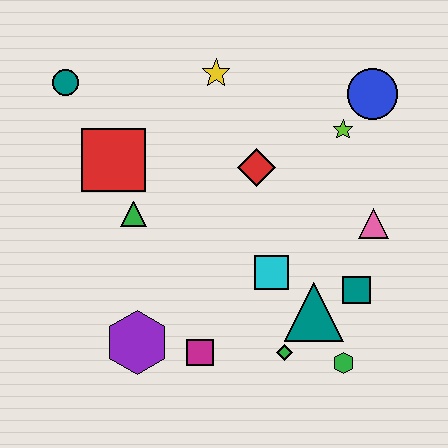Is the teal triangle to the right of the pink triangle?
No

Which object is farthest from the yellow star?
The green hexagon is farthest from the yellow star.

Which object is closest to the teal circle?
The red square is closest to the teal circle.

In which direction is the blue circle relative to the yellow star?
The blue circle is to the right of the yellow star.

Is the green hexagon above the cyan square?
No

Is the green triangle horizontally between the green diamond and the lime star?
No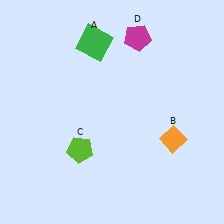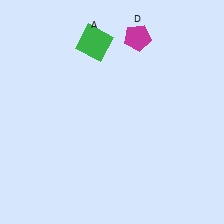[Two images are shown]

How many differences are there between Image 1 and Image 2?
There are 2 differences between the two images.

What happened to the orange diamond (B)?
The orange diamond (B) was removed in Image 2. It was in the bottom-right area of Image 1.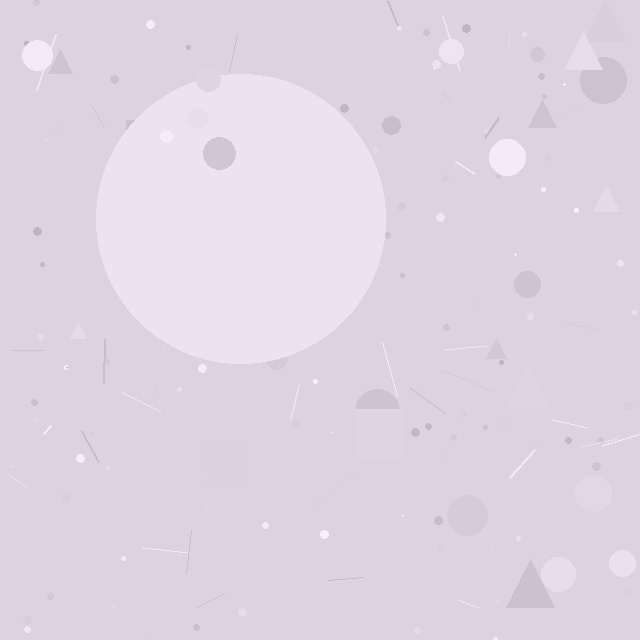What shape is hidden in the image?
A circle is hidden in the image.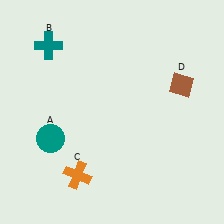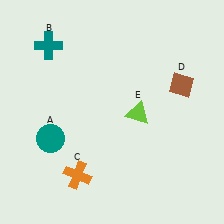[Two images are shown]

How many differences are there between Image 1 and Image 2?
There is 1 difference between the two images.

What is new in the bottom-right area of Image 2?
A lime triangle (E) was added in the bottom-right area of Image 2.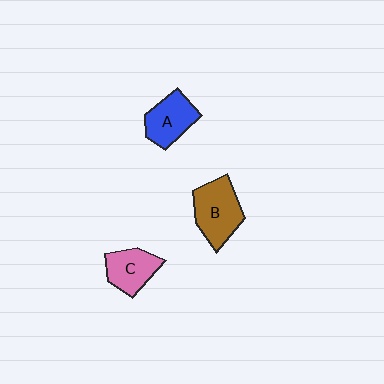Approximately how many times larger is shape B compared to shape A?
Approximately 1.2 times.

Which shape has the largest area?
Shape B (brown).